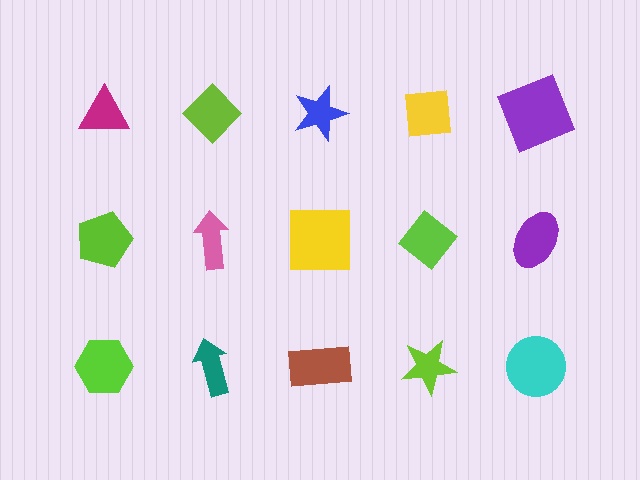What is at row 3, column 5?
A cyan circle.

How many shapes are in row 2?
5 shapes.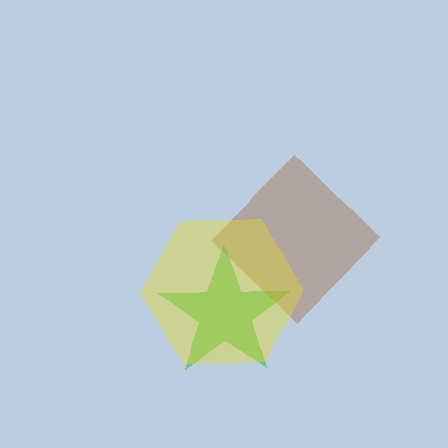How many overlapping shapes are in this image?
There are 3 overlapping shapes in the image.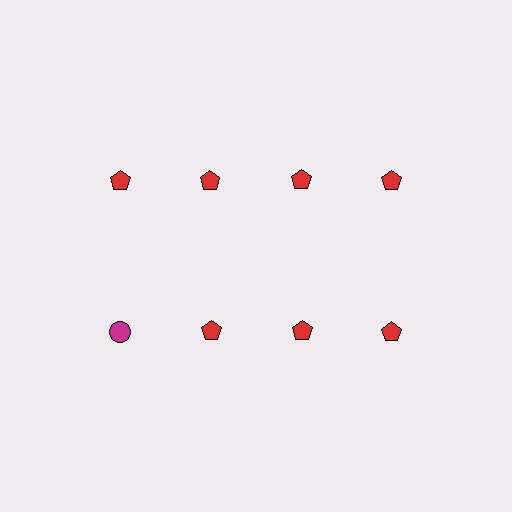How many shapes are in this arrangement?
There are 8 shapes arranged in a grid pattern.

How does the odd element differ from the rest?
It differs in both color (magenta instead of red) and shape (circle instead of pentagon).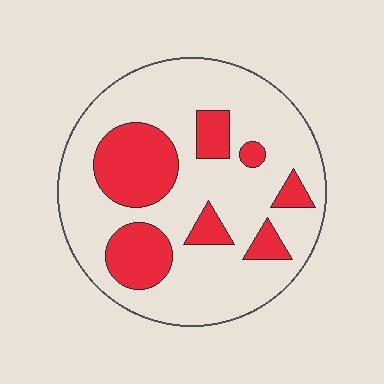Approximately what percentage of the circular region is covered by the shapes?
Approximately 25%.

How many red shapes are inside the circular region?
7.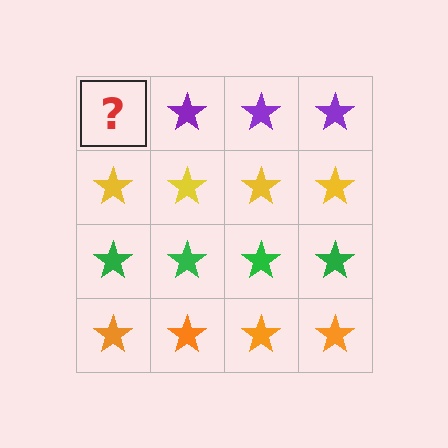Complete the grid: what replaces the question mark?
The question mark should be replaced with a purple star.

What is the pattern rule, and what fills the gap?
The rule is that each row has a consistent color. The gap should be filled with a purple star.